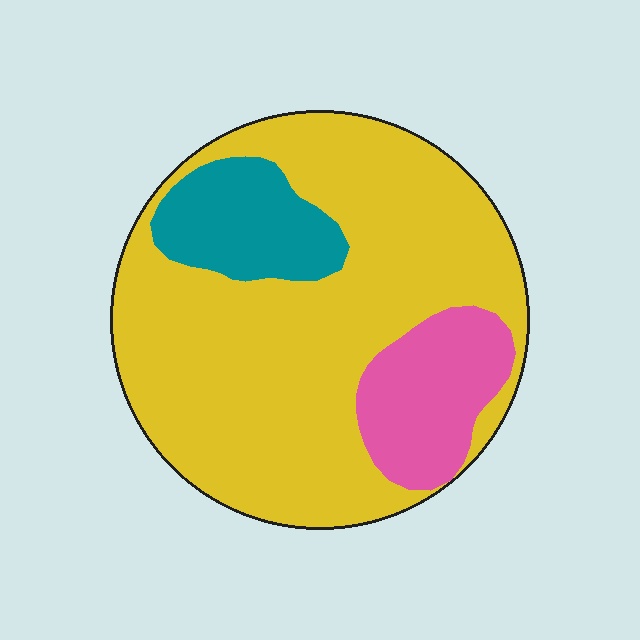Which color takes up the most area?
Yellow, at roughly 75%.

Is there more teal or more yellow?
Yellow.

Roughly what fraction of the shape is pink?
Pink takes up less than a quarter of the shape.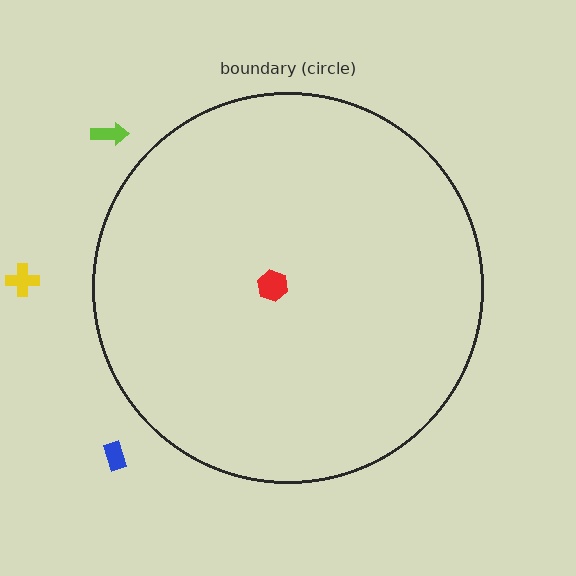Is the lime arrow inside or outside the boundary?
Outside.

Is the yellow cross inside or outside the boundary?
Outside.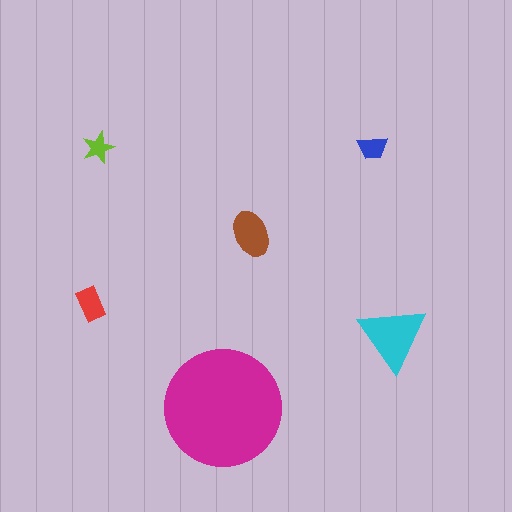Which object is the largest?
The magenta circle.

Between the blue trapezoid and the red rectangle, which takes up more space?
The red rectangle.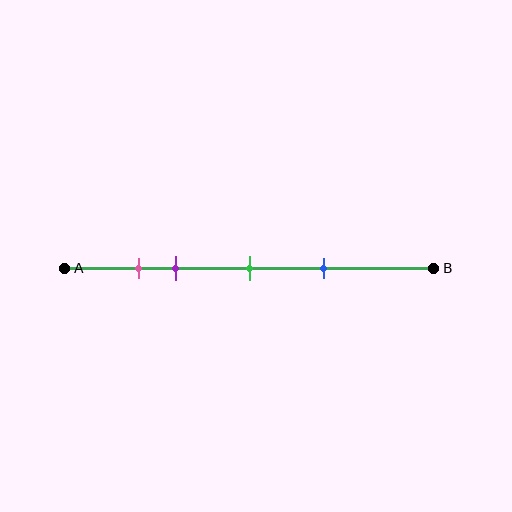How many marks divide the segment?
There are 4 marks dividing the segment.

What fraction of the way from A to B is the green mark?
The green mark is approximately 50% (0.5) of the way from A to B.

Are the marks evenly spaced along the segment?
No, the marks are not evenly spaced.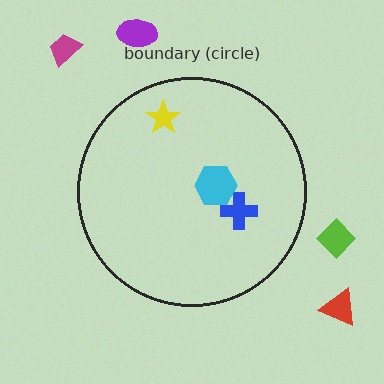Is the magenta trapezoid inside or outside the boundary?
Outside.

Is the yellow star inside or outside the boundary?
Inside.